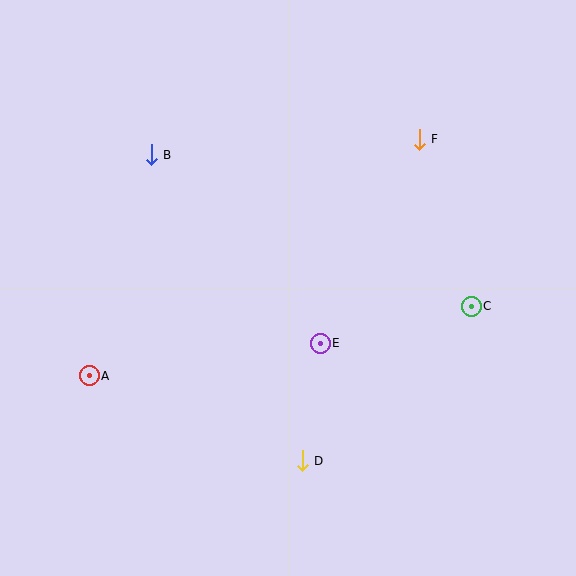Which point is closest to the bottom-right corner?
Point C is closest to the bottom-right corner.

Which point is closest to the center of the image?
Point E at (320, 343) is closest to the center.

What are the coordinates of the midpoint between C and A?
The midpoint between C and A is at (280, 341).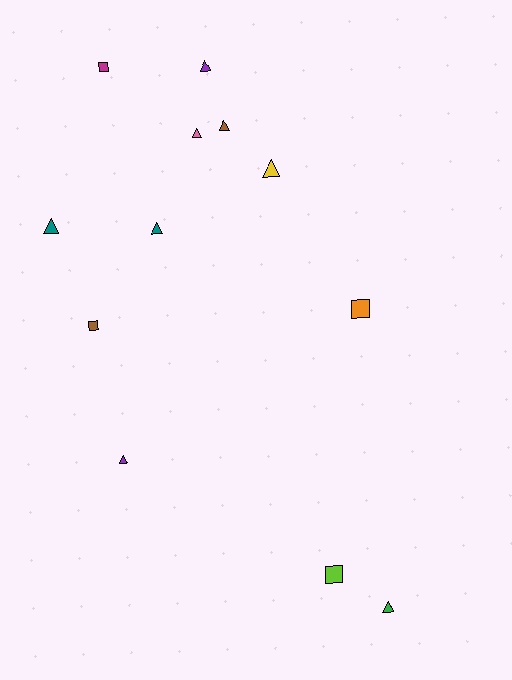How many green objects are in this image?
There is 1 green object.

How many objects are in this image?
There are 12 objects.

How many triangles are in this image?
There are 8 triangles.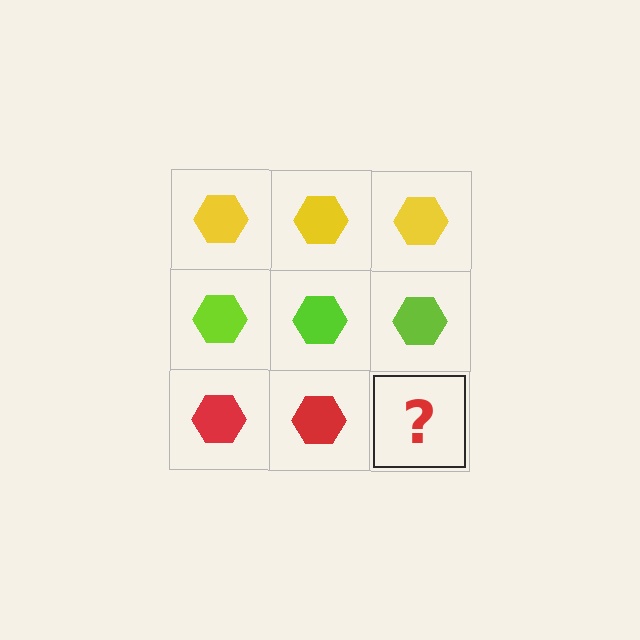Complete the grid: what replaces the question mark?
The question mark should be replaced with a red hexagon.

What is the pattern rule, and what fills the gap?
The rule is that each row has a consistent color. The gap should be filled with a red hexagon.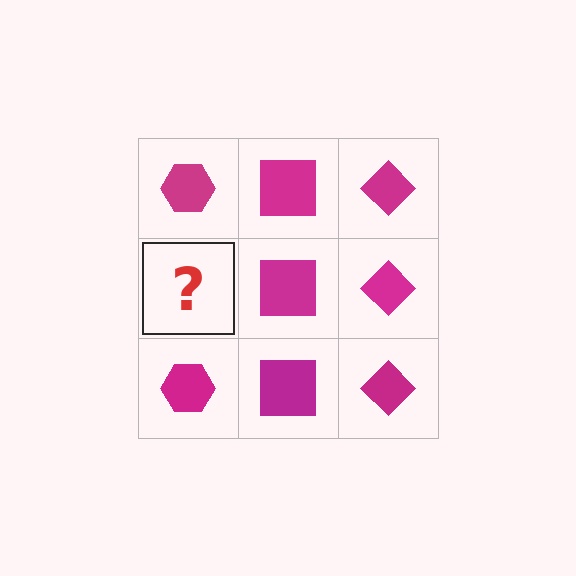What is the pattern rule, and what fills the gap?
The rule is that each column has a consistent shape. The gap should be filled with a magenta hexagon.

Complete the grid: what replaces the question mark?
The question mark should be replaced with a magenta hexagon.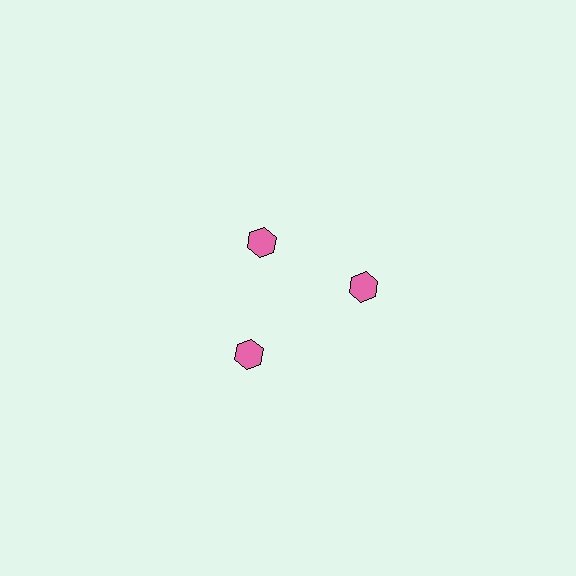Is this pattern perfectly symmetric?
No. The 3 pink hexagons are arranged in a ring, but one element near the 11 o'clock position is pulled inward toward the center, breaking the 3-fold rotational symmetry.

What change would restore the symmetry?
The symmetry would be restored by moving it outward, back onto the ring so that all 3 hexagons sit at equal angles and equal distance from the center.